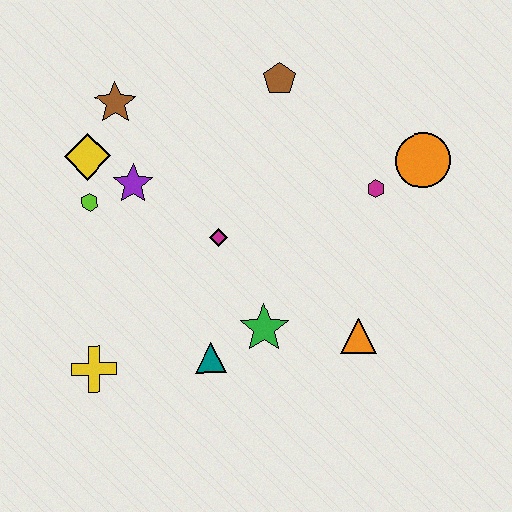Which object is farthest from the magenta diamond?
The orange circle is farthest from the magenta diamond.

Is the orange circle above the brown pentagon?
No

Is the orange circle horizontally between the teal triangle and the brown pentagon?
No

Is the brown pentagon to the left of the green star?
No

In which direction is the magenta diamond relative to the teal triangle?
The magenta diamond is above the teal triangle.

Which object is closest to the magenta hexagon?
The orange circle is closest to the magenta hexagon.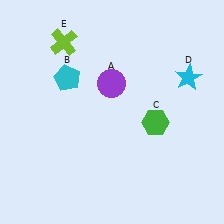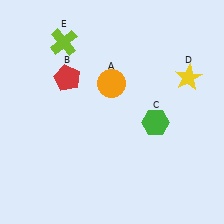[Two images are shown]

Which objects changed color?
A changed from purple to orange. B changed from cyan to red. D changed from cyan to yellow.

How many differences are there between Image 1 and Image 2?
There are 3 differences between the two images.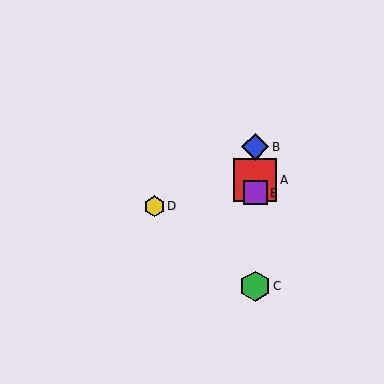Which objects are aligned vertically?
Objects A, B, C, E are aligned vertically.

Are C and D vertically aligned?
No, C is at x≈255 and D is at x≈154.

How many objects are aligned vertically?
4 objects (A, B, C, E) are aligned vertically.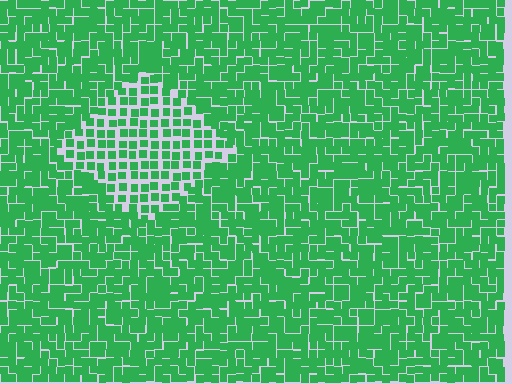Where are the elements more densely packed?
The elements are more densely packed outside the diamond boundary.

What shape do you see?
I see a diamond.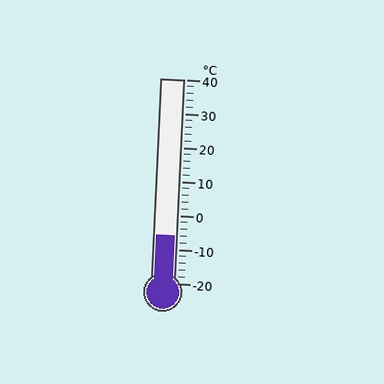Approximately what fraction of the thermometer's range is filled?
The thermometer is filled to approximately 25% of its range.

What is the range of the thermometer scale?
The thermometer scale ranges from -20°C to 40°C.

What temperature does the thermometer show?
The thermometer shows approximately -6°C.